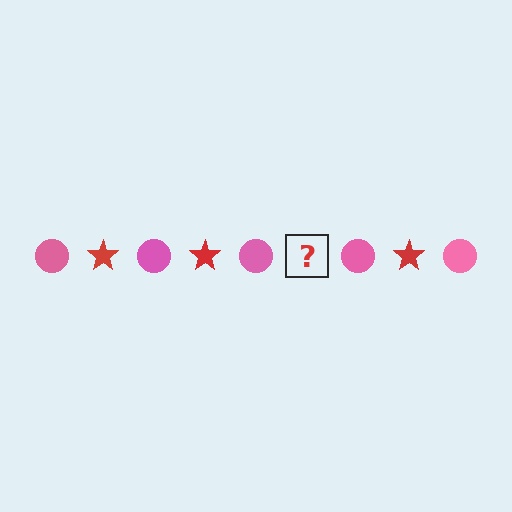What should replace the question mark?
The question mark should be replaced with a red star.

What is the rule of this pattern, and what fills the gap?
The rule is that the pattern alternates between pink circle and red star. The gap should be filled with a red star.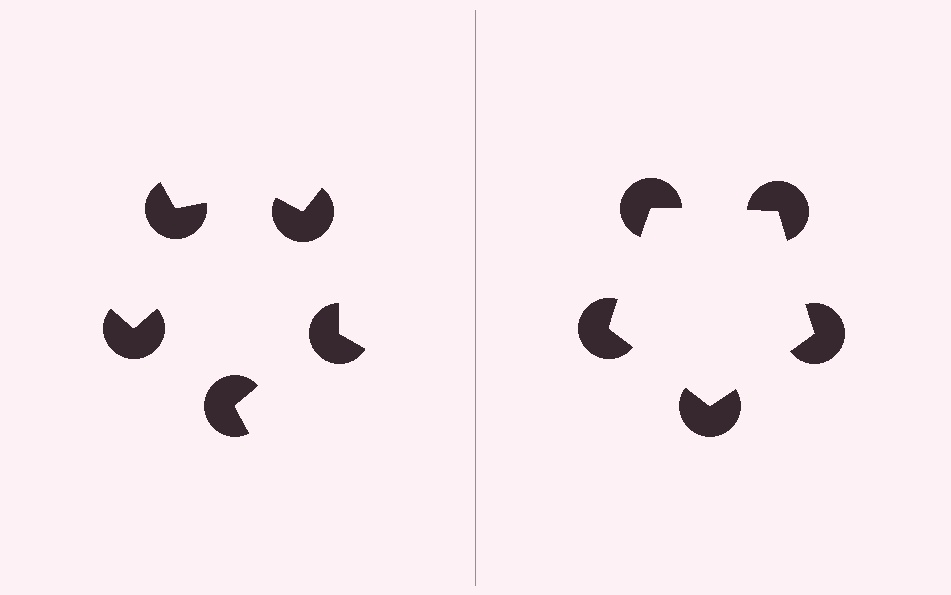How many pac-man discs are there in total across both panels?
10 — 5 on each side.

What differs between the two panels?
The pac-man discs are positioned identically on both sides; only the wedge orientations differ. On the right they align to a pentagon; on the left they are misaligned.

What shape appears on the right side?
An illusory pentagon.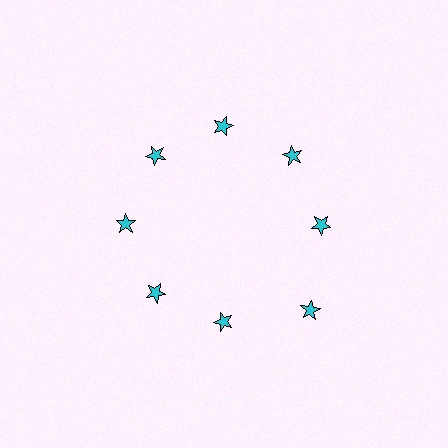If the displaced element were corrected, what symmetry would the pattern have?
It would have 8-fold rotational symmetry — the pattern would map onto itself every 45 degrees.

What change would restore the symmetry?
The symmetry would be restored by moving it inward, back onto the ring so that all 8 stars sit at equal angles and equal distance from the center.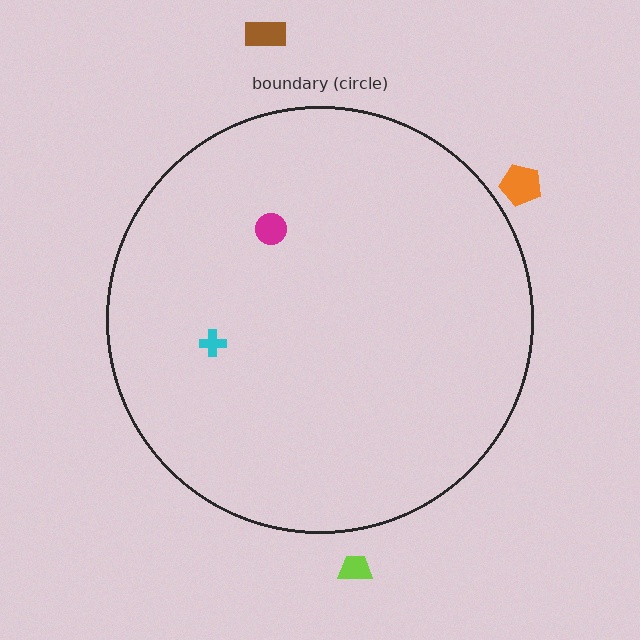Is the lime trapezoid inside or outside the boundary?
Outside.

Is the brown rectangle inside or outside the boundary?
Outside.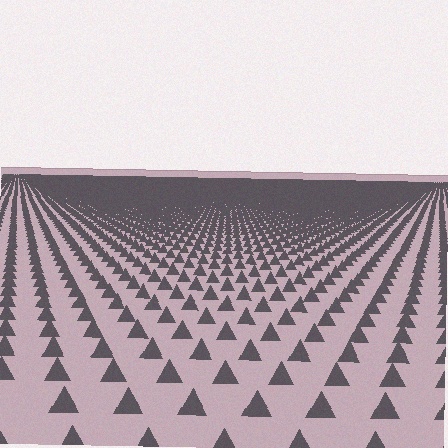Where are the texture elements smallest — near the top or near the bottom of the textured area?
Near the top.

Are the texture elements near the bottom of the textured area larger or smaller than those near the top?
Larger. Near the bottom, elements are closer to the viewer and appear at a bigger on-screen size.